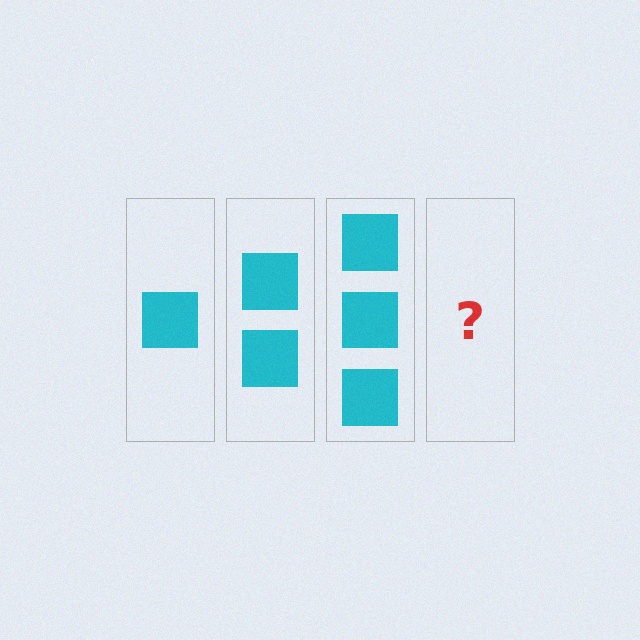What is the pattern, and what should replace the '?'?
The pattern is that each step adds one more square. The '?' should be 4 squares.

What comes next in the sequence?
The next element should be 4 squares.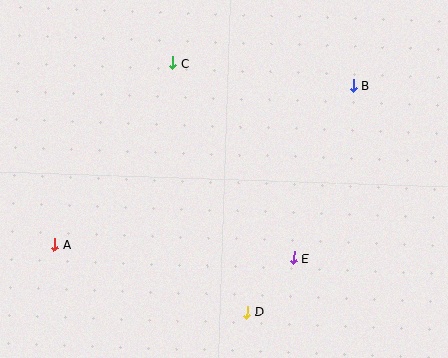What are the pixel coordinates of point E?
Point E is at (294, 258).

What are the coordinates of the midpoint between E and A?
The midpoint between E and A is at (174, 251).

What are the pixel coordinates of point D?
Point D is at (247, 312).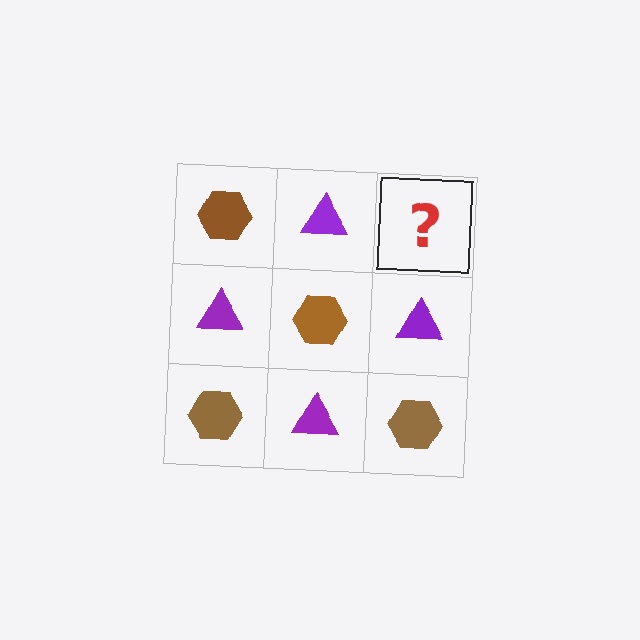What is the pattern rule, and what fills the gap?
The rule is that it alternates brown hexagon and purple triangle in a checkerboard pattern. The gap should be filled with a brown hexagon.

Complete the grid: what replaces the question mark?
The question mark should be replaced with a brown hexagon.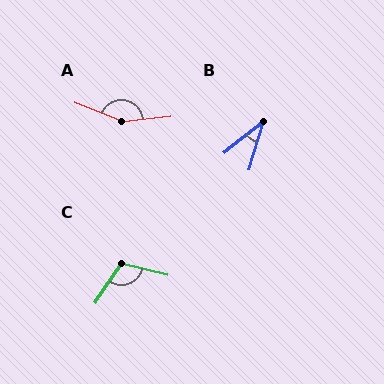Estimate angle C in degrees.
Approximately 110 degrees.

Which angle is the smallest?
B, at approximately 35 degrees.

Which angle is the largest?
A, at approximately 151 degrees.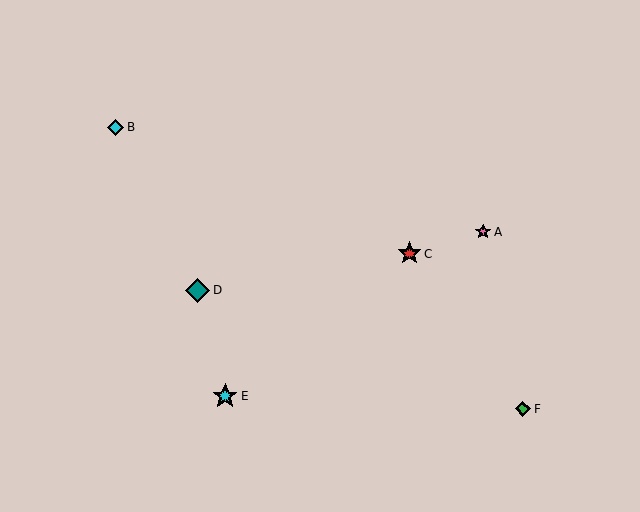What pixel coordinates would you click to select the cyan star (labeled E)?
Click at (225, 396) to select the cyan star E.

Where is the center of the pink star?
The center of the pink star is at (483, 232).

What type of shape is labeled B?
Shape B is a cyan diamond.